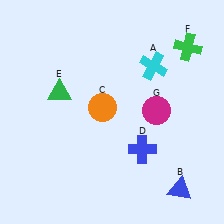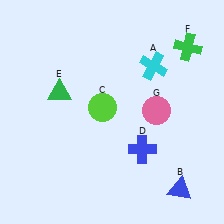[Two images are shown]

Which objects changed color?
C changed from orange to lime. G changed from magenta to pink.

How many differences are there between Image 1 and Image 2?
There are 2 differences between the two images.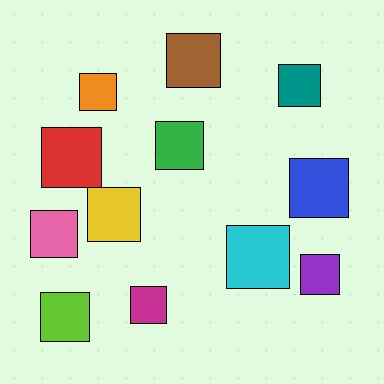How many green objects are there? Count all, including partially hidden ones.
There is 1 green object.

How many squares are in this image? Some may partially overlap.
There are 12 squares.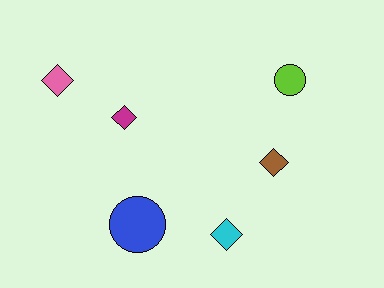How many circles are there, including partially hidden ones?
There are 2 circles.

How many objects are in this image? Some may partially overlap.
There are 6 objects.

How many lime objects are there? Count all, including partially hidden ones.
There is 1 lime object.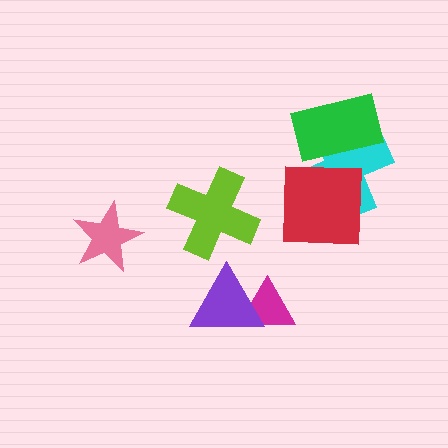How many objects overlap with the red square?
1 object overlaps with the red square.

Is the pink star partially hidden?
No, no other shape covers it.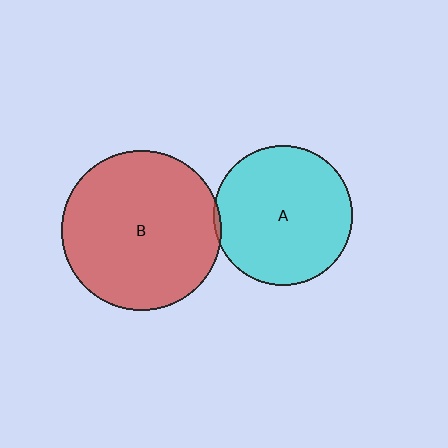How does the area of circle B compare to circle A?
Approximately 1.3 times.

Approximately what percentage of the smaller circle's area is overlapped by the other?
Approximately 5%.